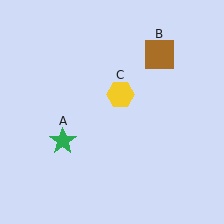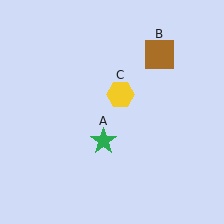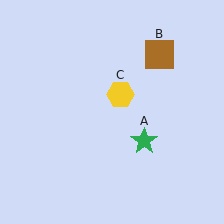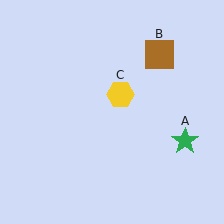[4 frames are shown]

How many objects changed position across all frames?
1 object changed position: green star (object A).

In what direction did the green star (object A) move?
The green star (object A) moved right.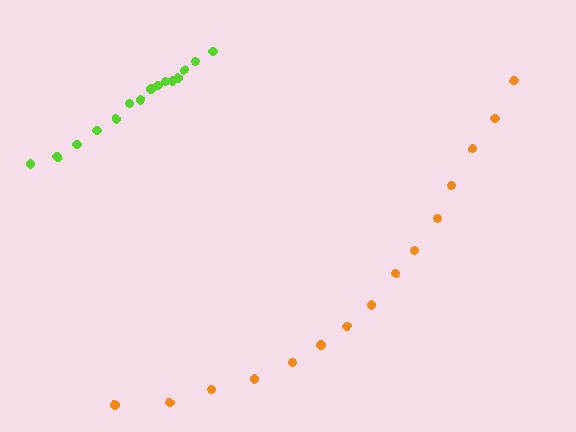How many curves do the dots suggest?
There are 2 distinct paths.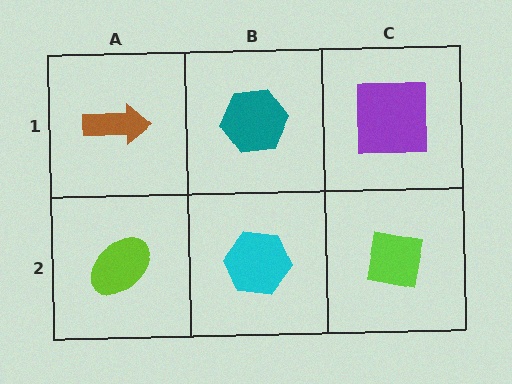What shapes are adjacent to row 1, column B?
A cyan hexagon (row 2, column B), a brown arrow (row 1, column A), a purple square (row 1, column C).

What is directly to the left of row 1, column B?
A brown arrow.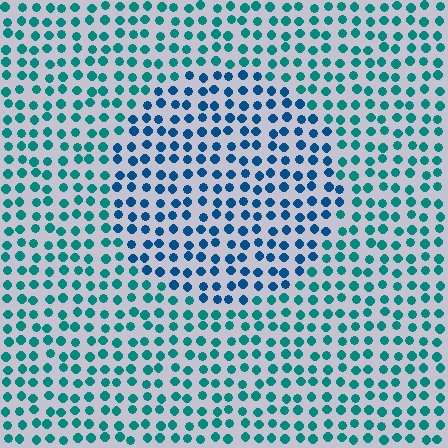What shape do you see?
I see a circle.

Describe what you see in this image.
The image is filled with small teal elements in a uniform arrangement. A circle-shaped region is visible where the elements are tinted to a slightly different hue, forming a subtle color boundary.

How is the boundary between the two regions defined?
The boundary is defined purely by a slight shift in hue (about 32 degrees). Spacing, size, and orientation are identical on both sides.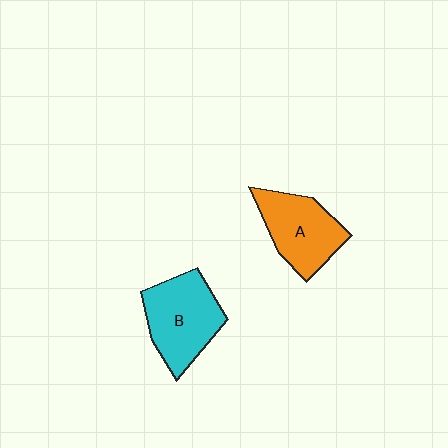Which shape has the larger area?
Shape B (cyan).